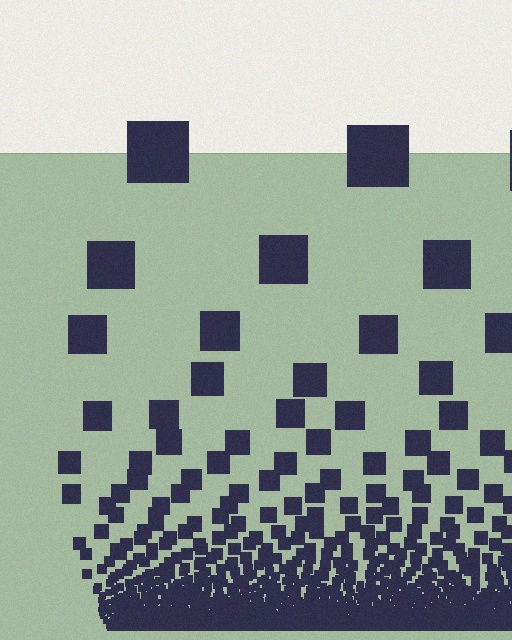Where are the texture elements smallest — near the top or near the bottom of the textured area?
Near the bottom.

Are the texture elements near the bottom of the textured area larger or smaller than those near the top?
Smaller. The gradient is inverted — elements near the bottom are smaller and denser.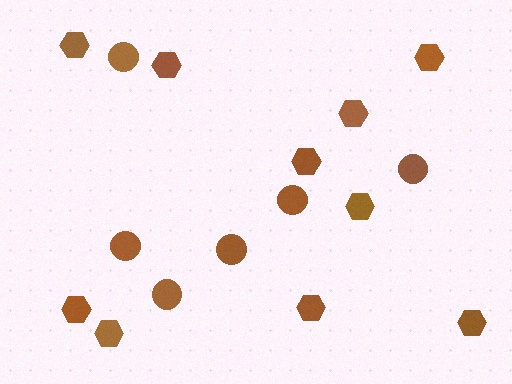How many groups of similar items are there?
There are 2 groups: one group of circles (6) and one group of hexagons (10).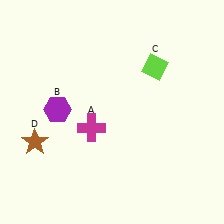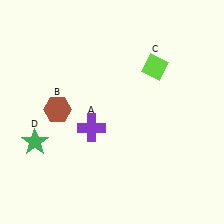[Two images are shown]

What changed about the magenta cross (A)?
In Image 1, A is magenta. In Image 2, it changed to purple.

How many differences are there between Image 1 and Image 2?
There are 3 differences between the two images.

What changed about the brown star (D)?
In Image 1, D is brown. In Image 2, it changed to green.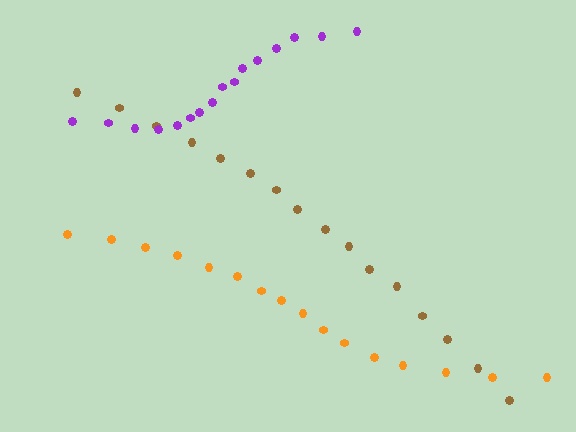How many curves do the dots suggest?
There are 3 distinct paths.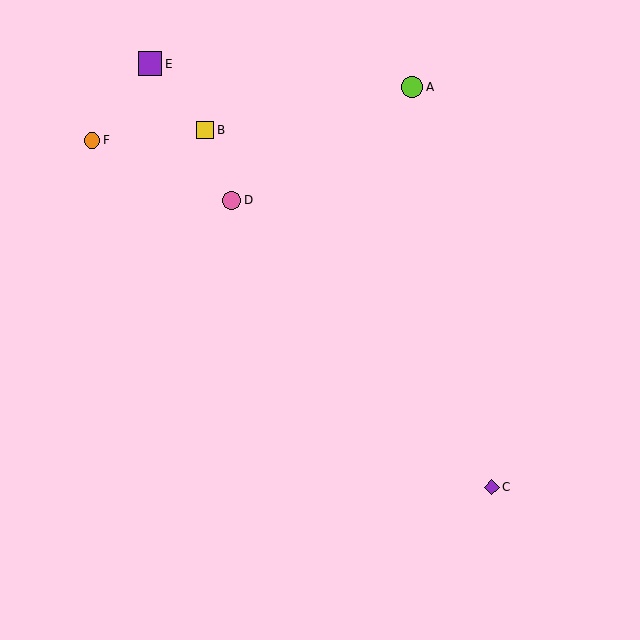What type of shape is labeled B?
Shape B is a yellow square.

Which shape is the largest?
The purple square (labeled E) is the largest.